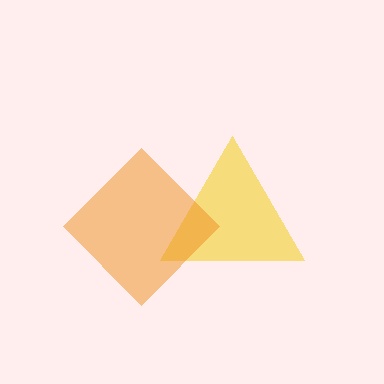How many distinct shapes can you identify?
There are 2 distinct shapes: a yellow triangle, an orange diamond.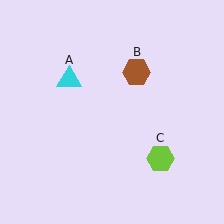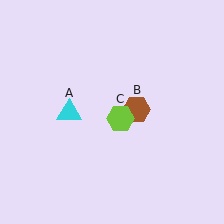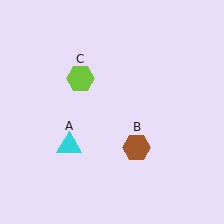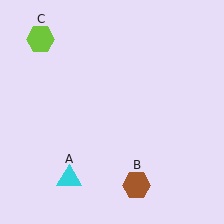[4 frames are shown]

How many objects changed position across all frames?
3 objects changed position: cyan triangle (object A), brown hexagon (object B), lime hexagon (object C).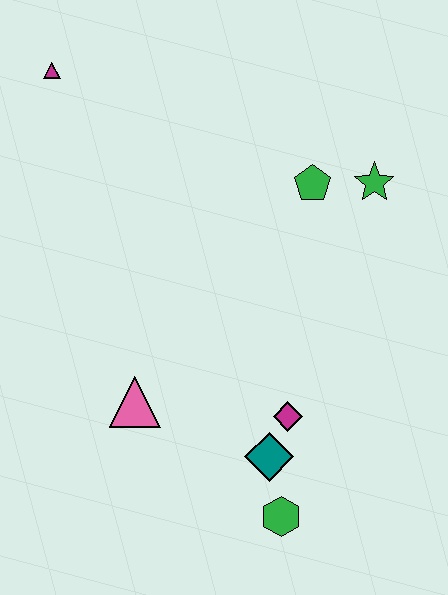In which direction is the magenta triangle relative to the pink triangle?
The magenta triangle is above the pink triangle.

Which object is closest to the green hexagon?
The teal diamond is closest to the green hexagon.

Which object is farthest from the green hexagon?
The magenta triangle is farthest from the green hexagon.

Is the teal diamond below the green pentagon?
Yes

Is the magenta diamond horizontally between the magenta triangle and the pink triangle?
No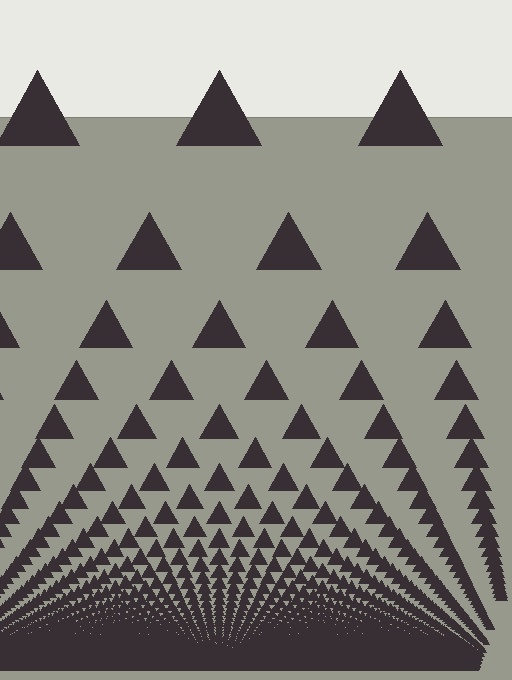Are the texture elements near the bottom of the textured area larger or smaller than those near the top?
Smaller. The gradient is inverted — elements near the bottom are smaller and denser.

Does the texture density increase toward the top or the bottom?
Density increases toward the bottom.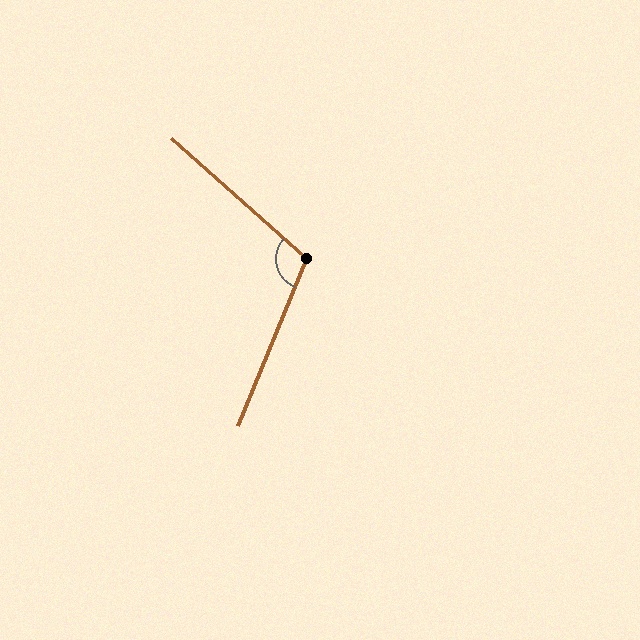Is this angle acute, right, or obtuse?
It is obtuse.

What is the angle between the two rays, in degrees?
Approximately 109 degrees.